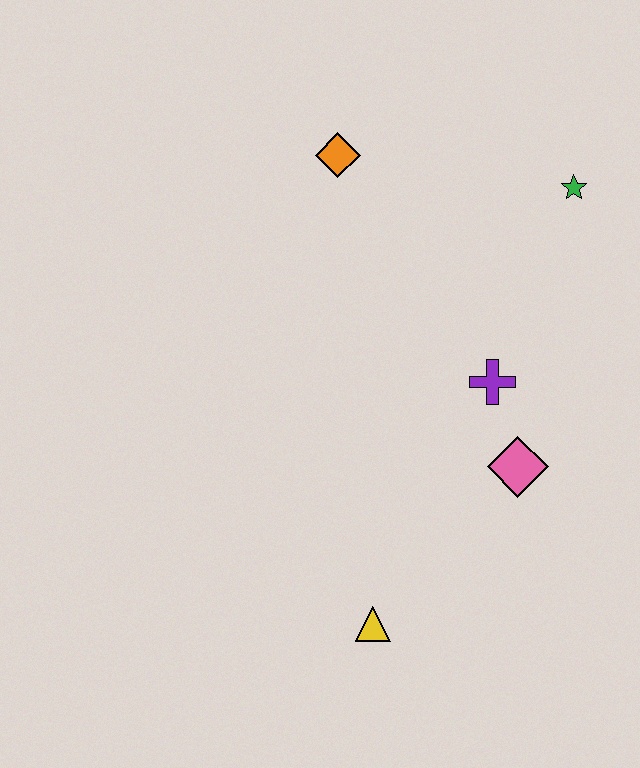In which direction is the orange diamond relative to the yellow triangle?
The orange diamond is above the yellow triangle.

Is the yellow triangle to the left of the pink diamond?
Yes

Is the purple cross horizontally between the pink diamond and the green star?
No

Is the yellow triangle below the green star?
Yes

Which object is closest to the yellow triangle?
The pink diamond is closest to the yellow triangle.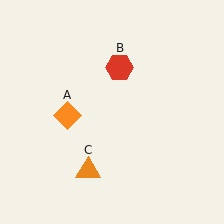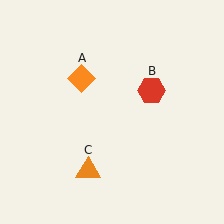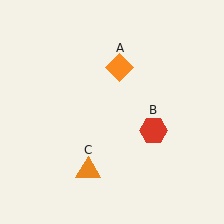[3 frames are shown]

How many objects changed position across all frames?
2 objects changed position: orange diamond (object A), red hexagon (object B).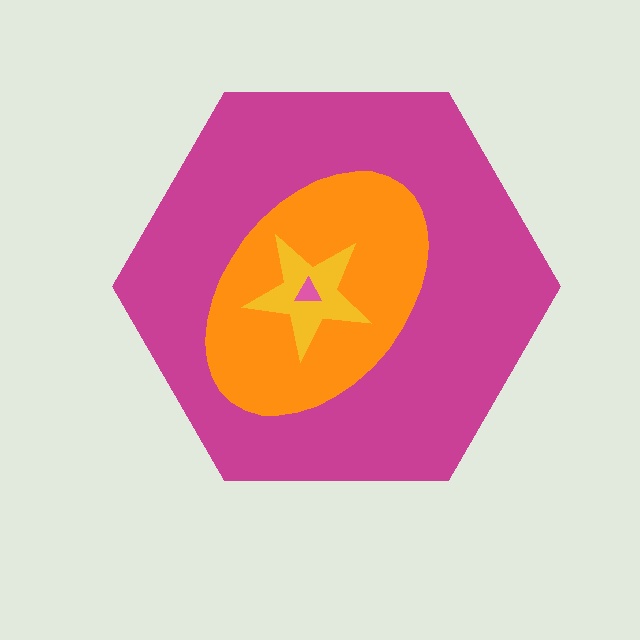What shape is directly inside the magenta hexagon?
The orange ellipse.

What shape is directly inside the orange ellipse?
The yellow star.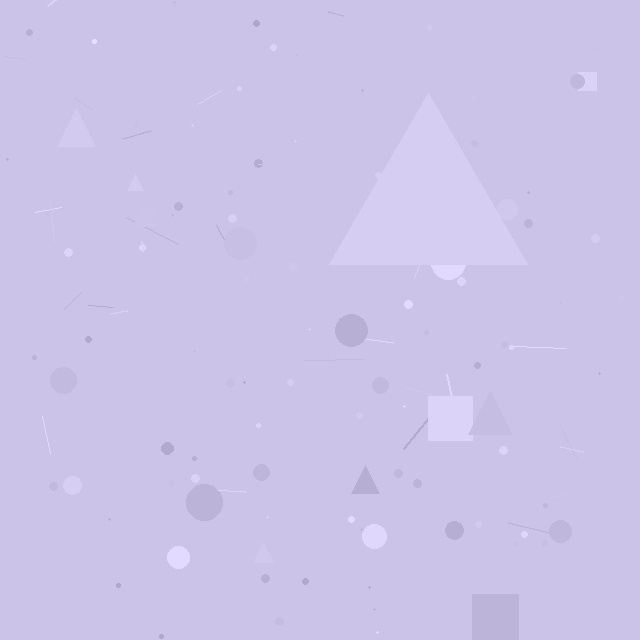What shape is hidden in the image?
A triangle is hidden in the image.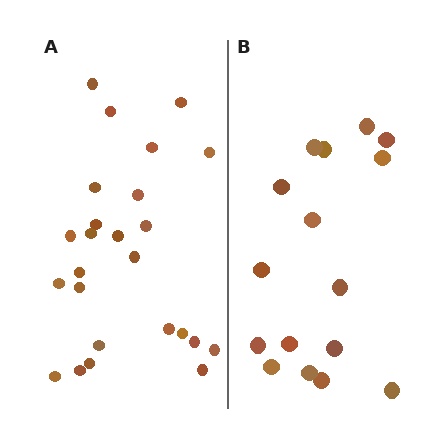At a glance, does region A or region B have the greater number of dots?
Region A (the left region) has more dots.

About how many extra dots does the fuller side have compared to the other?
Region A has roughly 8 or so more dots than region B.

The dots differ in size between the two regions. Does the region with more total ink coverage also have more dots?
No. Region B has more total ink coverage because its dots are larger, but region A actually contains more individual dots. Total area can be misleading — the number of items is what matters here.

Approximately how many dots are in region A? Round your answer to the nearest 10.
About 20 dots. (The exact count is 25, which rounds to 20.)